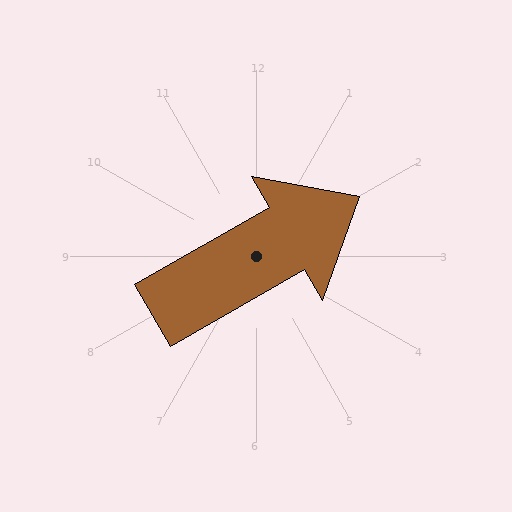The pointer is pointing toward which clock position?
Roughly 2 o'clock.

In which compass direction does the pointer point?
Northeast.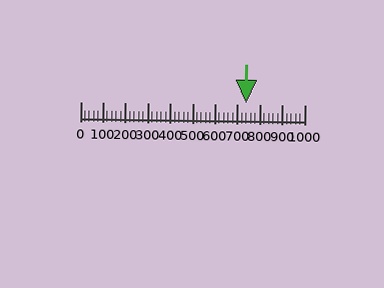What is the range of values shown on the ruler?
The ruler shows values from 0 to 1000.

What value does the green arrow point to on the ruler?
The green arrow points to approximately 740.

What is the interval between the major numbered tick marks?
The major tick marks are spaced 100 units apart.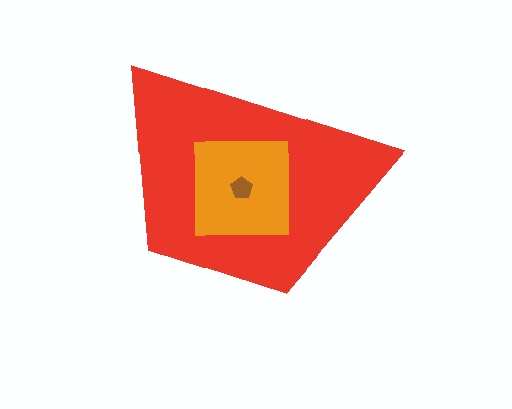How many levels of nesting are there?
3.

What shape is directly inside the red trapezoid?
The orange square.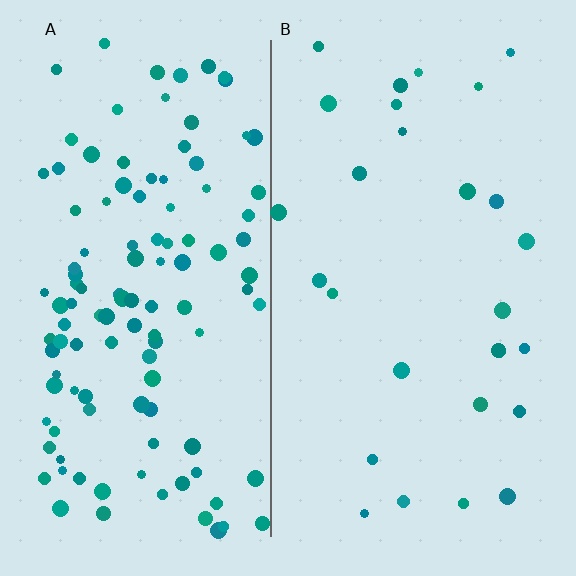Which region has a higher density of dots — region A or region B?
A (the left).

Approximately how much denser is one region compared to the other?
Approximately 4.2× — region A over region B.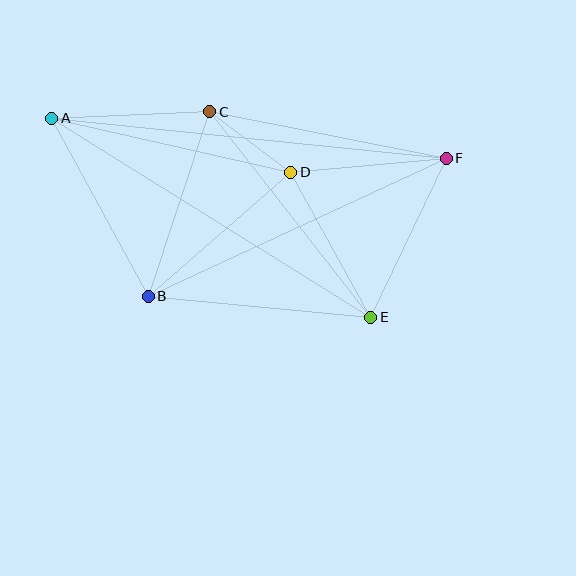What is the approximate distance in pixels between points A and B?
The distance between A and B is approximately 202 pixels.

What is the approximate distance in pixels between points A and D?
The distance between A and D is approximately 245 pixels.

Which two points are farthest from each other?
Points A and F are farthest from each other.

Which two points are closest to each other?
Points C and D are closest to each other.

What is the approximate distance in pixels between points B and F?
The distance between B and F is approximately 329 pixels.